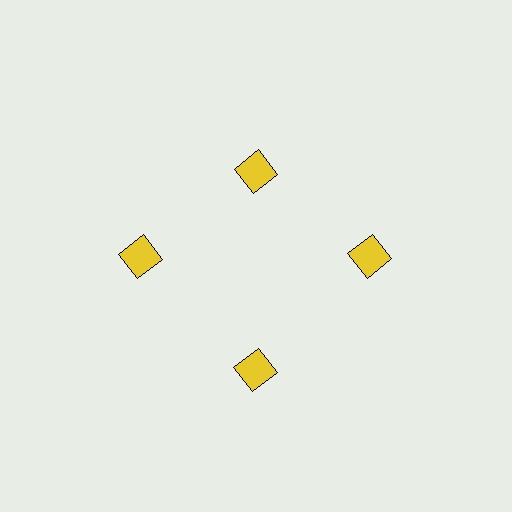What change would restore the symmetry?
The symmetry would be restored by moving it outward, back onto the ring so that all 4 squares sit at equal angles and equal distance from the center.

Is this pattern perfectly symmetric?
No. The 4 yellow squares are arranged in a ring, but one element near the 12 o'clock position is pulled inward toward the center, breaking the 4-fold rotational symmetry.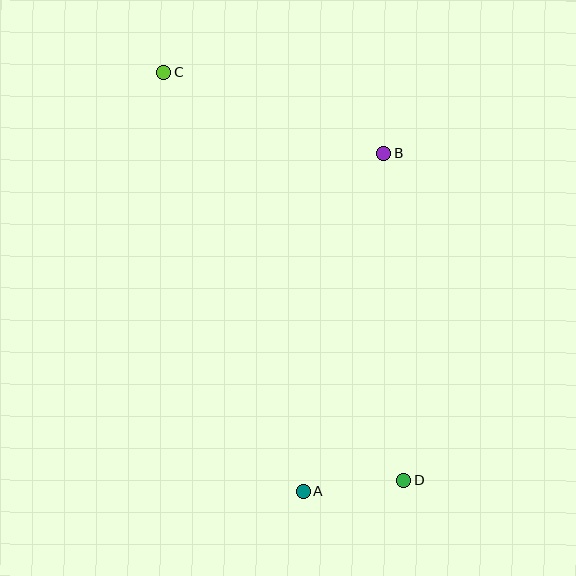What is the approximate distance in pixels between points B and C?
The distance between B and C is approximately 235 pixels.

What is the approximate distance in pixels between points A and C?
The distance between A and C is approximately 442 pixels.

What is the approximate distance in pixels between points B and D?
The distance between B and D is approximately 328 pixels.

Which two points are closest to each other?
Points A and D are closest to each other.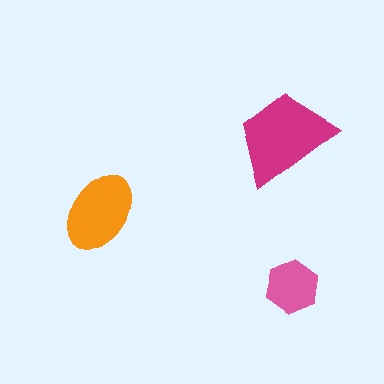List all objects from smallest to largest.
The pink hexagon, the orange ellipse, the magenta trapezoid.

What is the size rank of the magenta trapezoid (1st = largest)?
1st.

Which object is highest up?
The magenta trapezoid is topmost.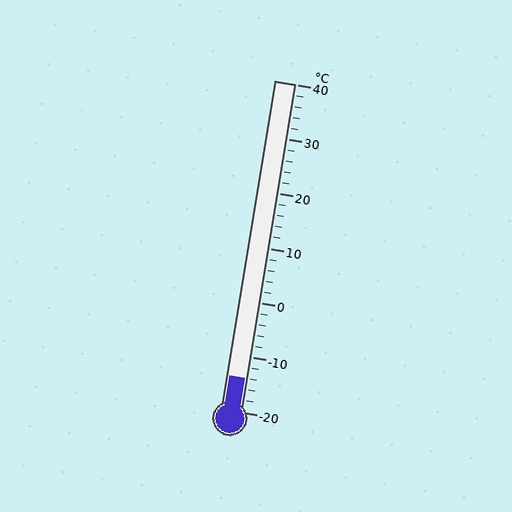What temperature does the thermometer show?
The thermometer shows approximately -14°C.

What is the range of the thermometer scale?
The thermometer scale ranges from -20°C to 40°C.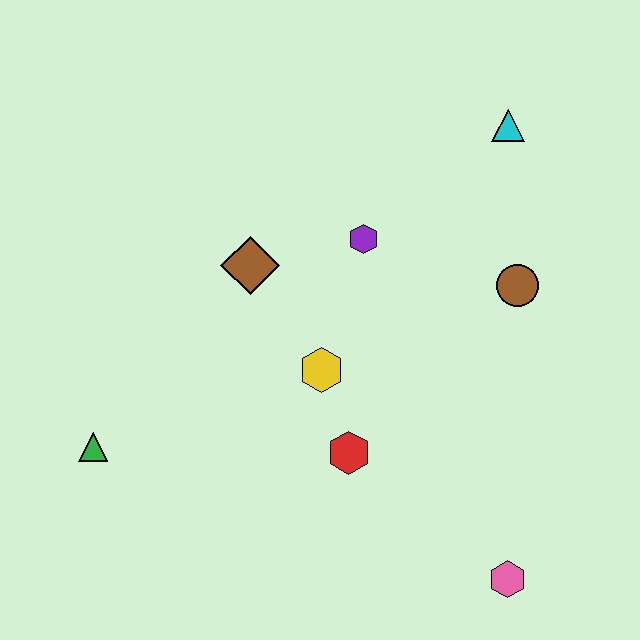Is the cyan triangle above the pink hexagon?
Yes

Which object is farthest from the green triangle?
The cyan triangle is farthest from the green triangle.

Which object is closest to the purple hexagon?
The brown diamond is closest to the purple hexagon.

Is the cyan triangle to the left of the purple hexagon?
No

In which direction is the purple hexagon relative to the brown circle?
The purple hexagon is to the left of the brown circle.